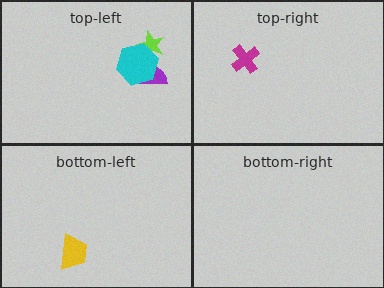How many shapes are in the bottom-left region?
1.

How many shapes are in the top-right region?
1.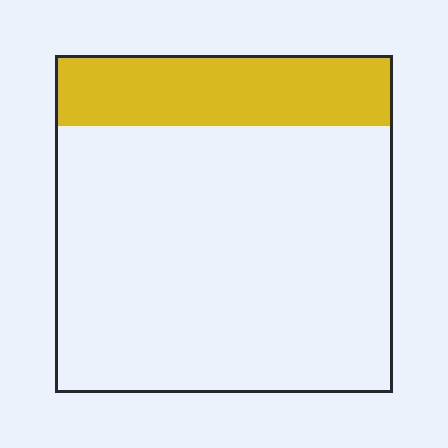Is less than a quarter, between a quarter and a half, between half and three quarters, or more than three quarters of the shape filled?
Less than a quarter.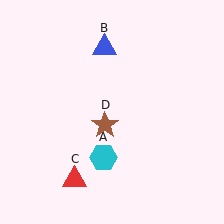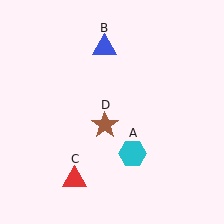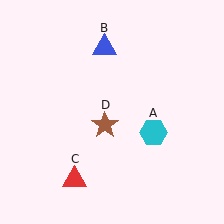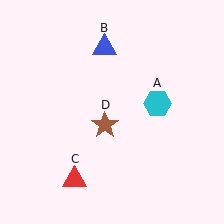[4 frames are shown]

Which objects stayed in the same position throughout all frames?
Blue triangle (object B) and red triangle (object C) and brown star (object D) remained stationary.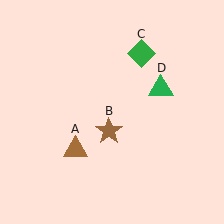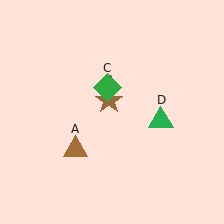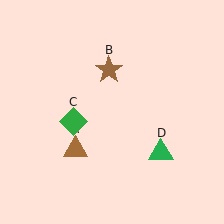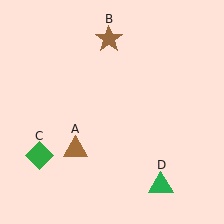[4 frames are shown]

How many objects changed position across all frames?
3 objects changed position: brown star (object B), green diamond (object C), green triangle (object D).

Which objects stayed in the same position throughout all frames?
Brown triangle (object A) remained stationary.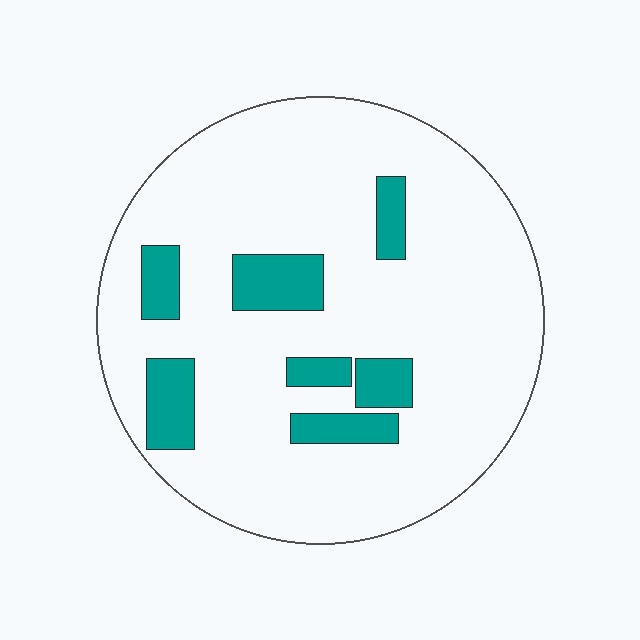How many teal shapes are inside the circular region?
7.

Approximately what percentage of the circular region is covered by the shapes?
Approximately 15%.